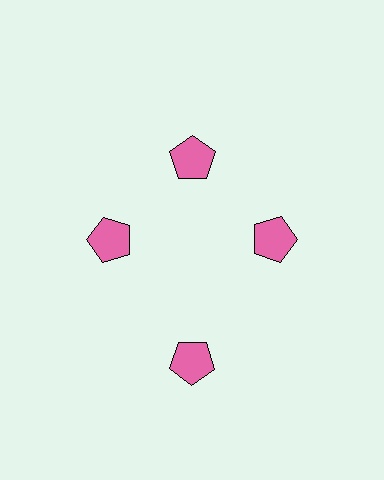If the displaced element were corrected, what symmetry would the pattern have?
It would have 4-fold rotational symmetry — the pattern would map onto itself every 90 degrees.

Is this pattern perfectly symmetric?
No. The 4 pink pentagons are arranged in a ring, but one element near the 6 o'clock position is pushed outward from the center, breaking the 4-fold rotational symmetry.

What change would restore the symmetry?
The symmetry would be restored by moving it inward, back onto the ring so that all 4 pentagons sit at equal angles and equal distance from the center.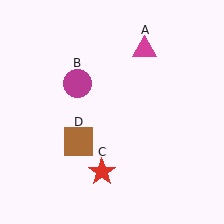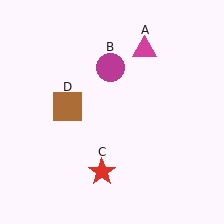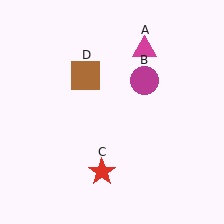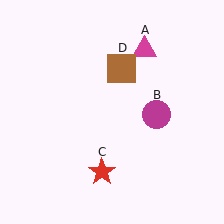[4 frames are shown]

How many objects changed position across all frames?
2 objects changed position: magenta circle (object B), brown square (object D).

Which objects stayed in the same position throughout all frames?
Magenta triangle (object A) and red star (object C) remained stationary.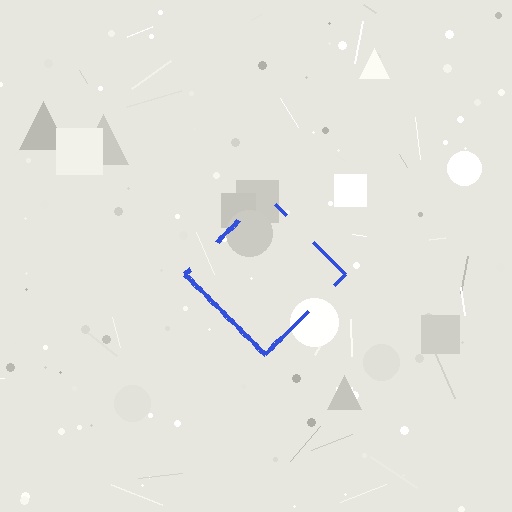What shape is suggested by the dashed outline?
The dashed outline suggests a diamond.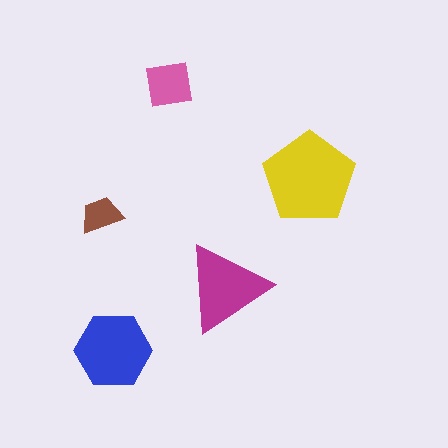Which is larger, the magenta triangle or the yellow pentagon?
The yellow pentagon.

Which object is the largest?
The yellow pentagon.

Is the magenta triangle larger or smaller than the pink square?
Larger.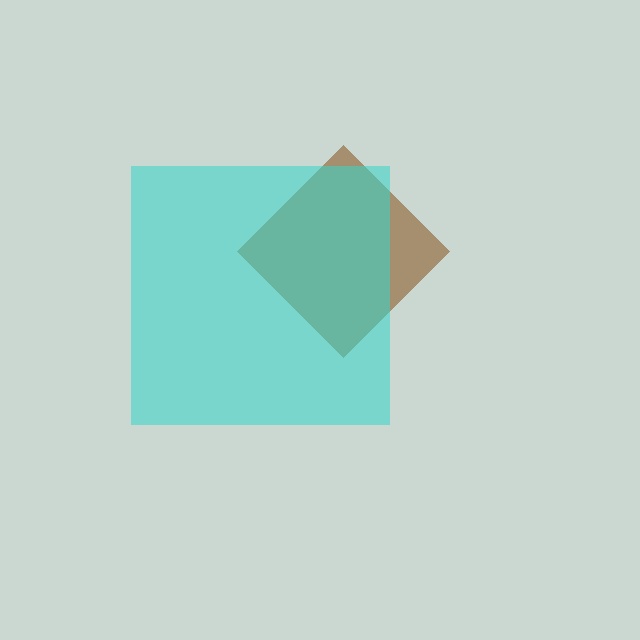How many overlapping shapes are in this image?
There are 2 overlapping shapes in the image.